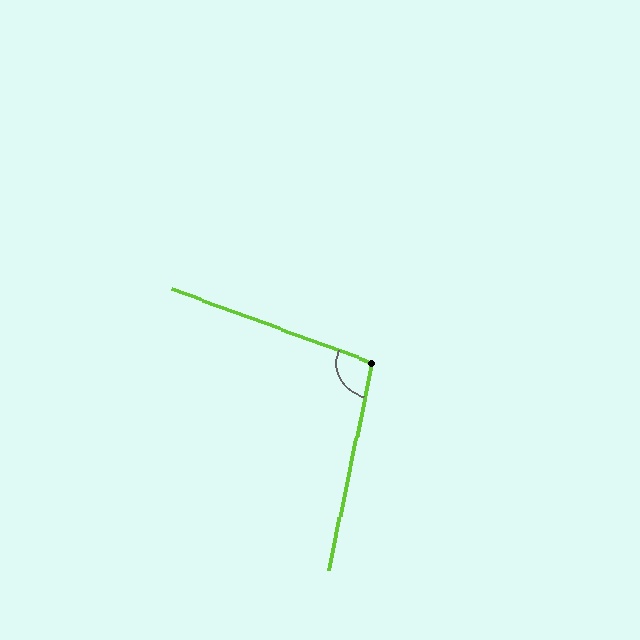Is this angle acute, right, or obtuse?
It is obtuse.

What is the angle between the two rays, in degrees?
Approximately 98 degrees.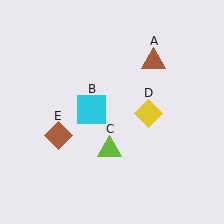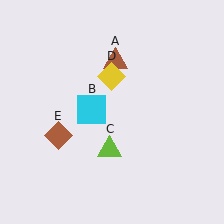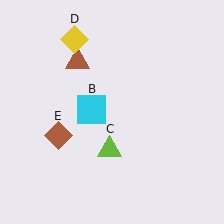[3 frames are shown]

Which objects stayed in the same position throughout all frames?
Cyan square (object B) and lime triangle (object C) and brown diamond (object E) remained stationary.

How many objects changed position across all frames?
2 objects changed position: brown triangle (object A), yellow diamond (object D).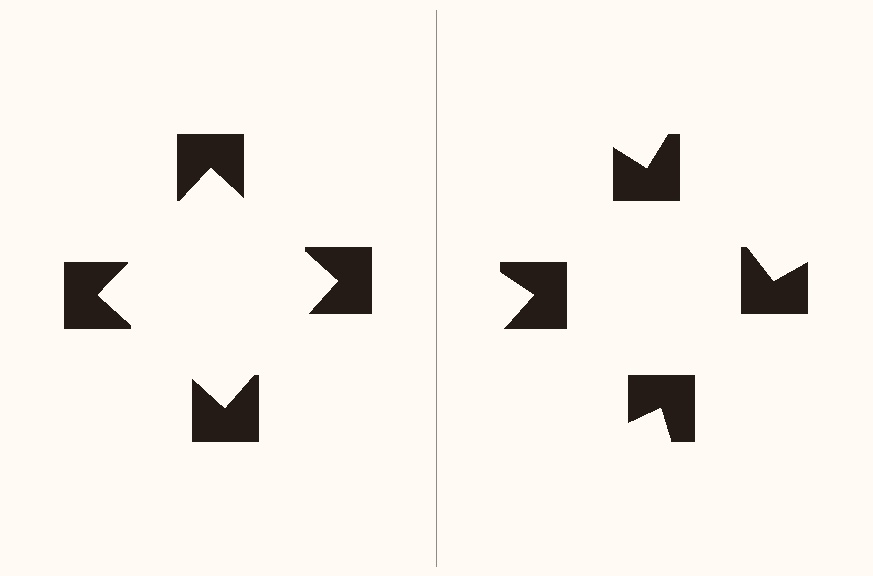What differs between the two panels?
The notched squares are positioned identically on both sides; only the wedge orientations differ. On the left they align to a square; on the right they are misaligned.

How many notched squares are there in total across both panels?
8 — 4 on each side.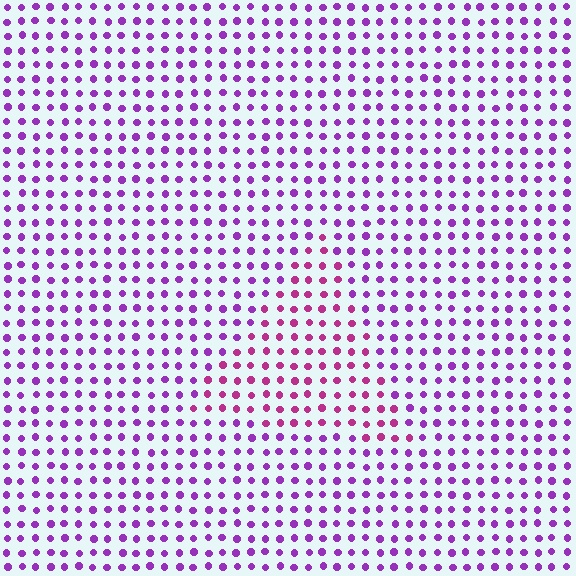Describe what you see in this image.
The image is filled with small purple elements in a uniform arrangement. A triangle-shaped region is visible where the elements are tinted to a slightly different hue, forming a subtle color boundary.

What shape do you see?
I see a triangle.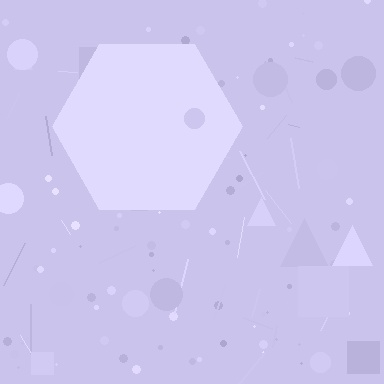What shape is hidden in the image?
A hexagon is hidden in the image.